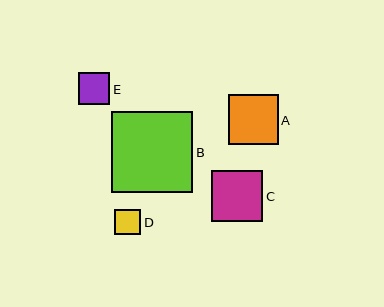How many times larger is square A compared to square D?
Square A is approximately 1.9 times the size of square D.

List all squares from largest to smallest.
From largest to smallest: B, C, A, E, D.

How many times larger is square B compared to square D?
Square B is approximately 3.2 times the size of square D.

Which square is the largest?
Square B is the largest with a size of approximately 81 pixels.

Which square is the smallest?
Square D is the smallest with a size of approximately 26 pixels.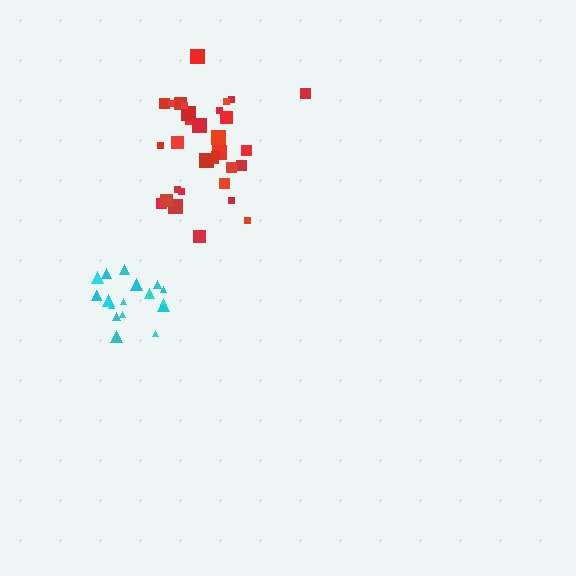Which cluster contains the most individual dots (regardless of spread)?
Red (32).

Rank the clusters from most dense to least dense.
cyan, red.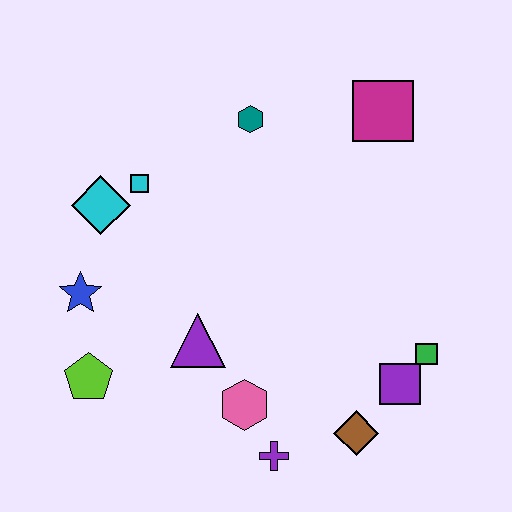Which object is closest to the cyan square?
The cyan diamond is closest to the cyan square.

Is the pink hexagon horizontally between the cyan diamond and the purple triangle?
No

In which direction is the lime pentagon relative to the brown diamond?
The lime pentagon is to the left of the brown diamond.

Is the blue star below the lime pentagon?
No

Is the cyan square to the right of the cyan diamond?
Yes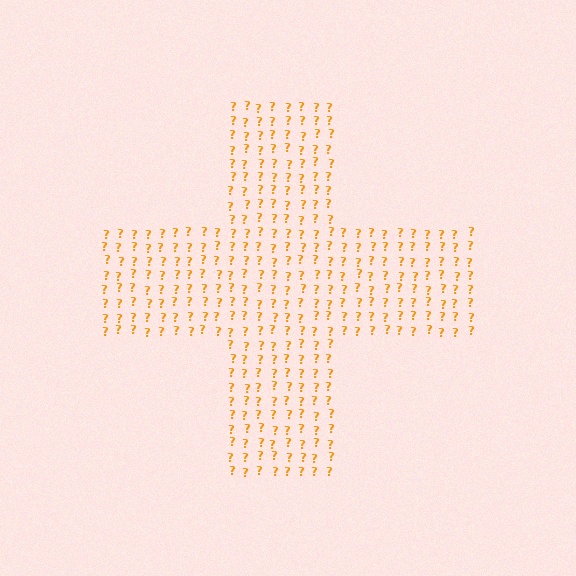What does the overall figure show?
The overall figure shows a cross.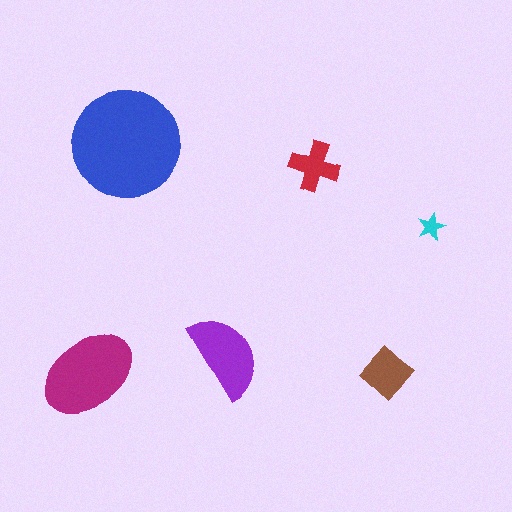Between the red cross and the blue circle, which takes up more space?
The blue circle.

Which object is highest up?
The blue circle is topmost.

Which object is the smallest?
The cyan star.